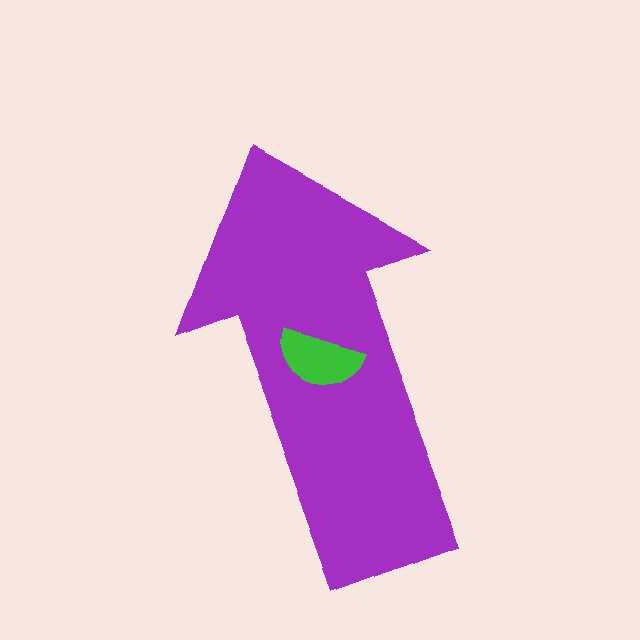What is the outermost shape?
The purple arrow.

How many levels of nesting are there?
2.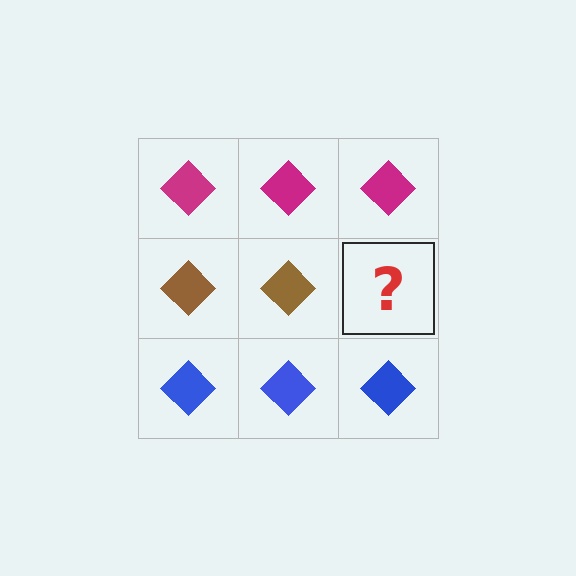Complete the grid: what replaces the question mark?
The question mark should be replaced with a brown diamond.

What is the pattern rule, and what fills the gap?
The rule is that each row has a consistent color. The gap should be filled with a brown diamond.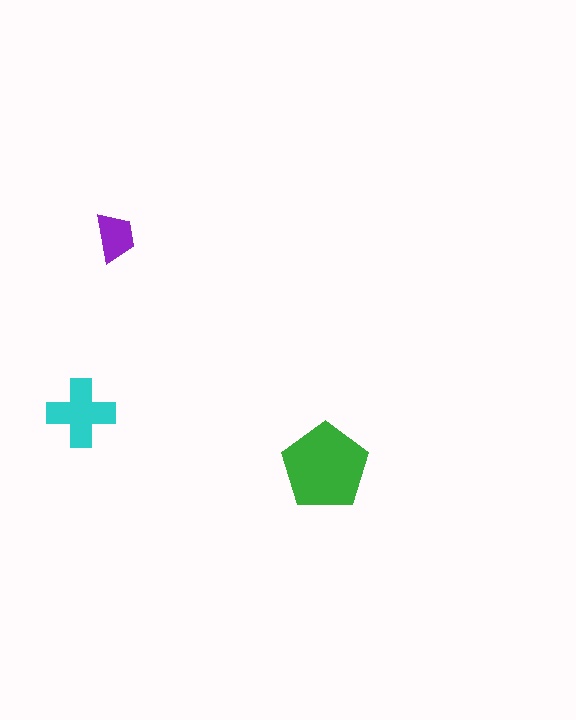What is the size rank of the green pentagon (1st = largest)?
1st.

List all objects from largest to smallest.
The green pentagon, the cyan cross, the purple trapezoid.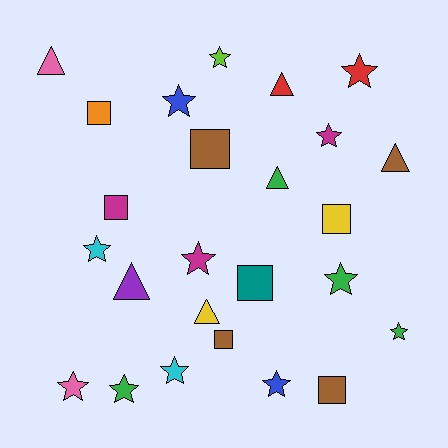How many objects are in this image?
There are 25 objects.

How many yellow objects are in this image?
There are 2 yellow objects.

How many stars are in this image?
There are 12 stars.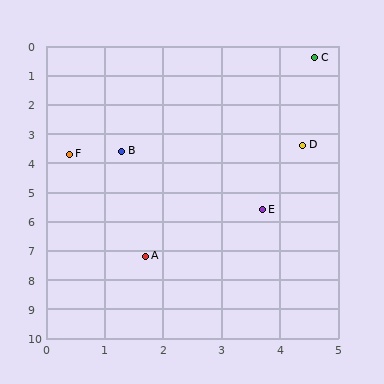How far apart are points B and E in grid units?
Points B and E are about 3.1 grid units apart.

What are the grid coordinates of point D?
Point D is at approximately (4.4, 3.4).